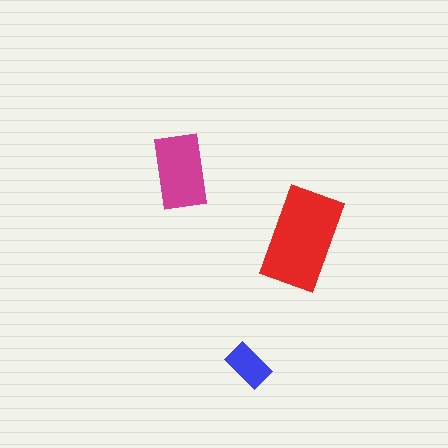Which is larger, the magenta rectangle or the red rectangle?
The red one.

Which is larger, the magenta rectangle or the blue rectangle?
The magenta one.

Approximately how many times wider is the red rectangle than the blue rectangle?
About 2 times wider.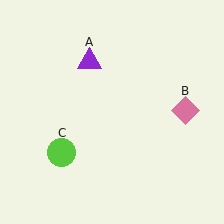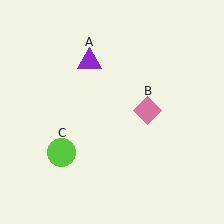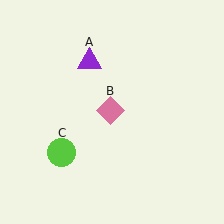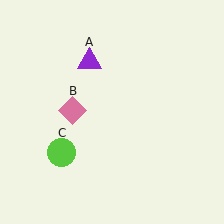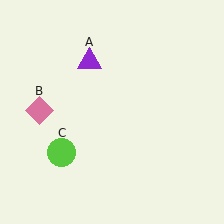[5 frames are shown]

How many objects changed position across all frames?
1 object changed position: pink diamond (object B).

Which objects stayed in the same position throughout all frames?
Purple triangle (object A) and lime circle (object C) remained stationary.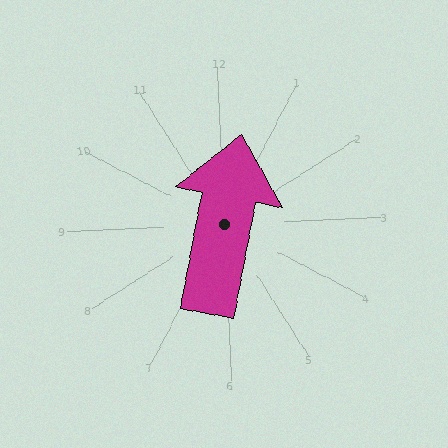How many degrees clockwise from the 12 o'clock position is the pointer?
Approximately 13 degrees.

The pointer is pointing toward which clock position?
Roughly 12 o'clock.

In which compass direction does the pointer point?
North.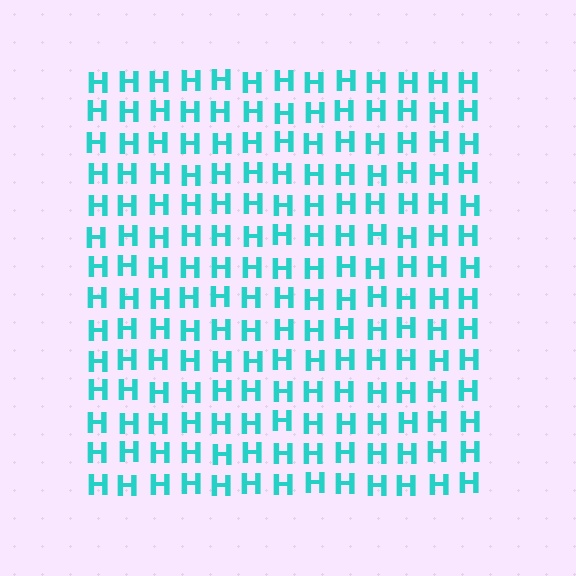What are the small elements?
The small elements are letter H's.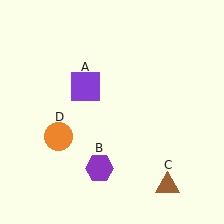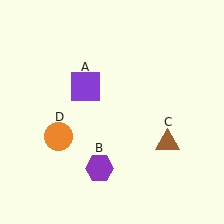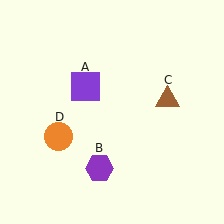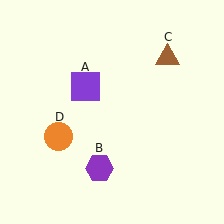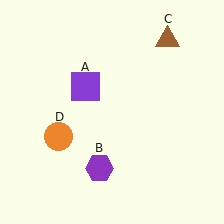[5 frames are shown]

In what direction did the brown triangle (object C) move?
The brown triangle (object C) moved up.